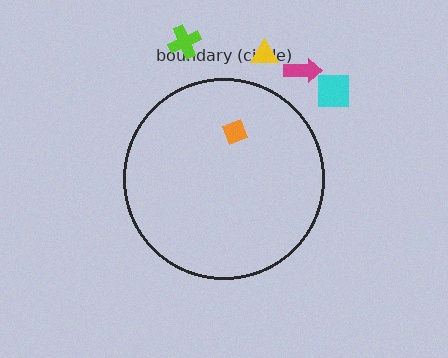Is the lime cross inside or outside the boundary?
Outside.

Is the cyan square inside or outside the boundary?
Outside.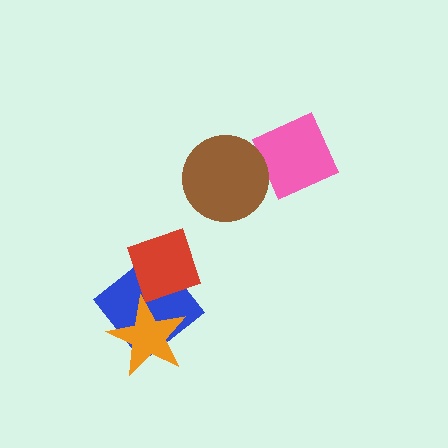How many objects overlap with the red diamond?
2 objects overlap with the red diamond.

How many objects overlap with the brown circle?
1 object overlaps with the brown circle.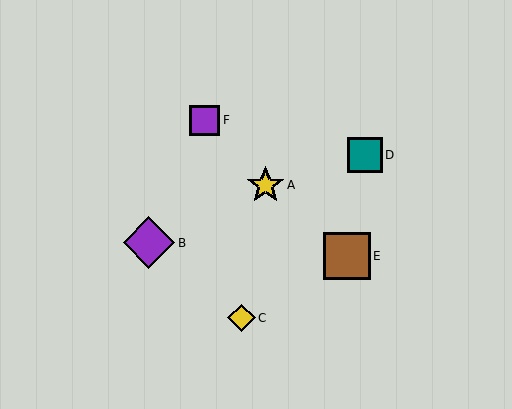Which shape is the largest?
The purple diamond (labeled B) is the largest.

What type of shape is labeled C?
Shape C is a yellow diamond.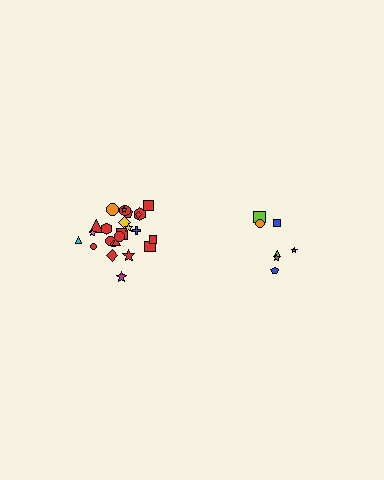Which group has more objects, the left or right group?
The left group.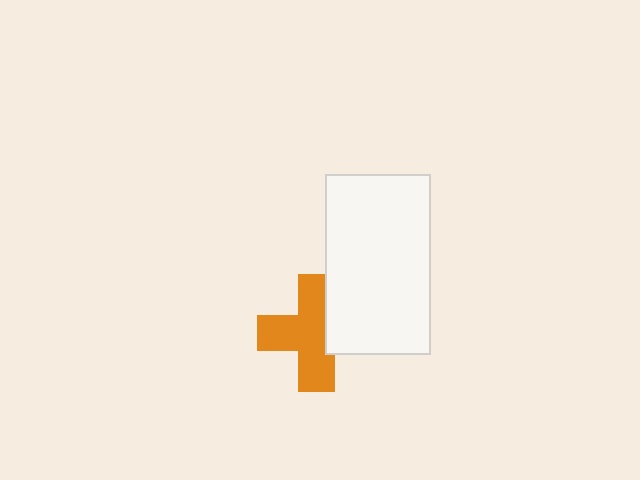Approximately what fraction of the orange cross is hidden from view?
Roughly 31% of the orange cross is hidden behind the white rectangle.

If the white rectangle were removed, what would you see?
You would see the complete orange cross.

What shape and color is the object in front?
The object in front is a white rectangle.